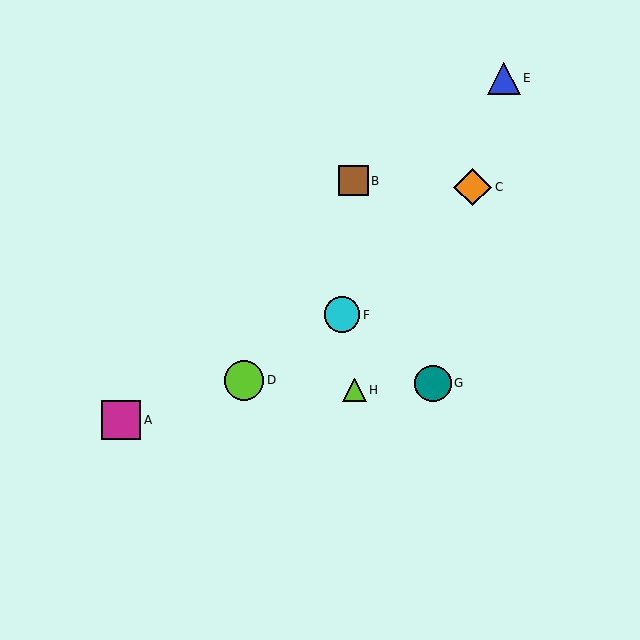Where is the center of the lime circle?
The center of the lime circle is at (244, 380).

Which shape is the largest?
The lime circle (labeled D) is the largest.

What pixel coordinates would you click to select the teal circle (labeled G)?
Click at (433, 383) to select the teal circle G.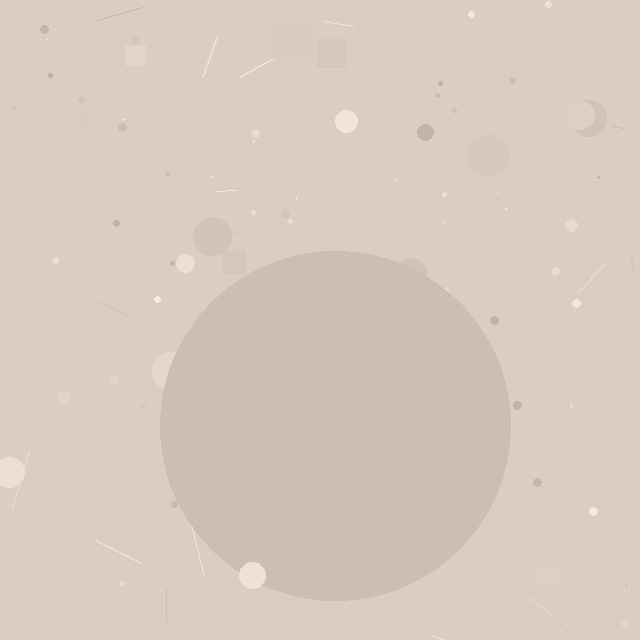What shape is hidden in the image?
A circle is hidden in the image.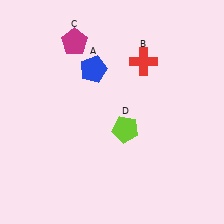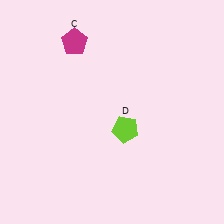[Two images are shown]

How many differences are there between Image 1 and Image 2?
There are 2 differences between the two images.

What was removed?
The blue pentagon (A), the red cross (B) were removed in Image 2.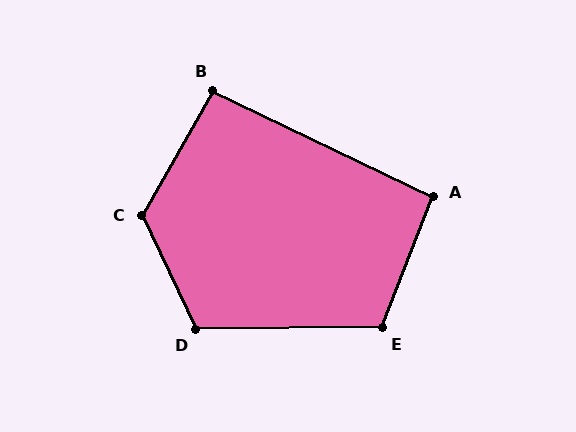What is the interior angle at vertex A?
Approximately 95 degrees (approximately right).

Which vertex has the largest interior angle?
C, at approximately 125 degrees.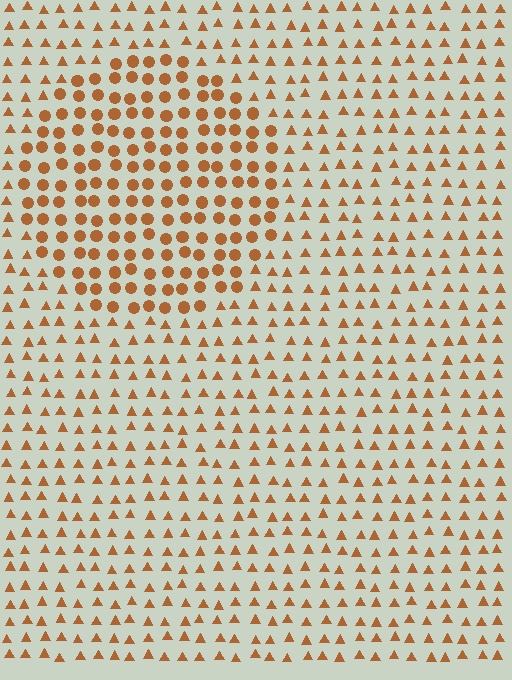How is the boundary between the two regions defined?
The boundary is defined by a change in element shape: circles inside vs. triangles outside. All elements share the same color and spacing.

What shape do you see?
I see a circle.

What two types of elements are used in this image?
The image uses circles inside the circle region and triangles outside it.